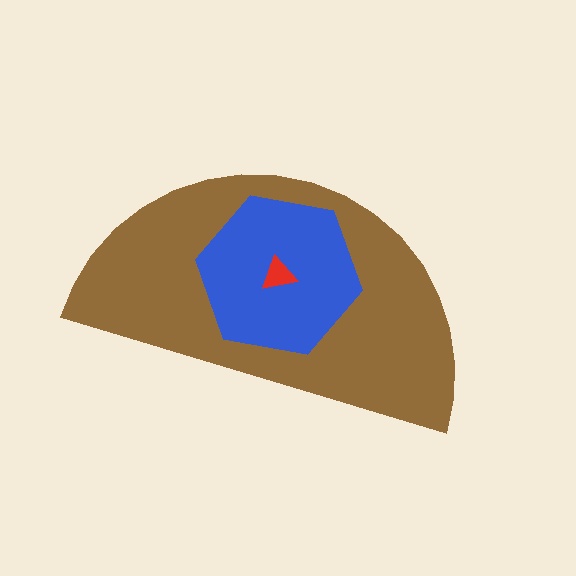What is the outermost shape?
The brown semicircle.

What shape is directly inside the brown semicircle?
The blue hexagon.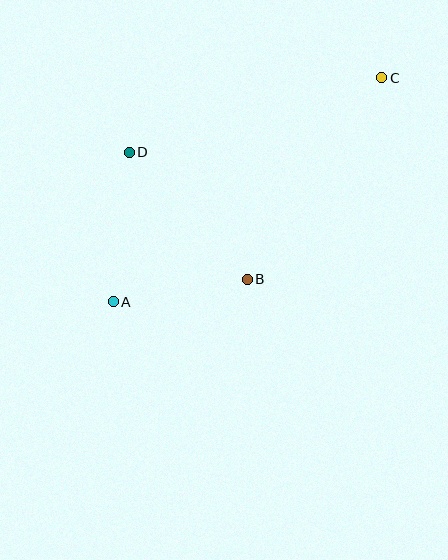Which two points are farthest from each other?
Points A and C are farthest from each other.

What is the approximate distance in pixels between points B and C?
The distance between B and C is approximately 242 pixels.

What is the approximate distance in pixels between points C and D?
The distance between C and D is approximately 263 pixels.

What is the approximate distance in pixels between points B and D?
The distance between B and D is approximately 173 pixels.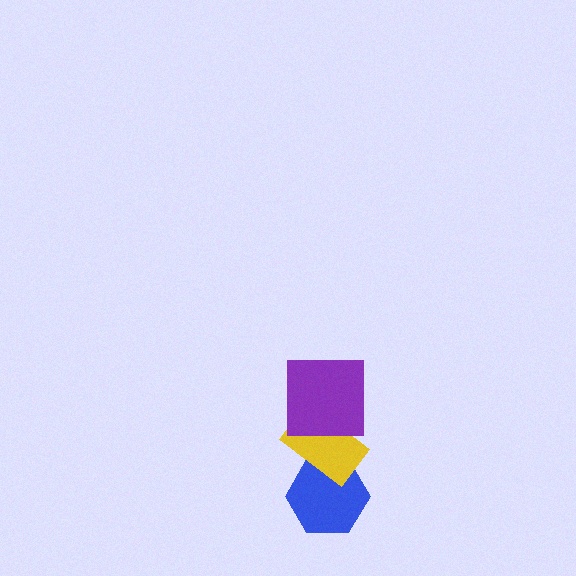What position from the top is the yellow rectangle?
The yellow rectangle is 2nd from the top.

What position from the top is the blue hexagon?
The blue hexagon is 3rd from the top.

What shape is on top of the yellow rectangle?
The purple square is on top of the yellow rectangle.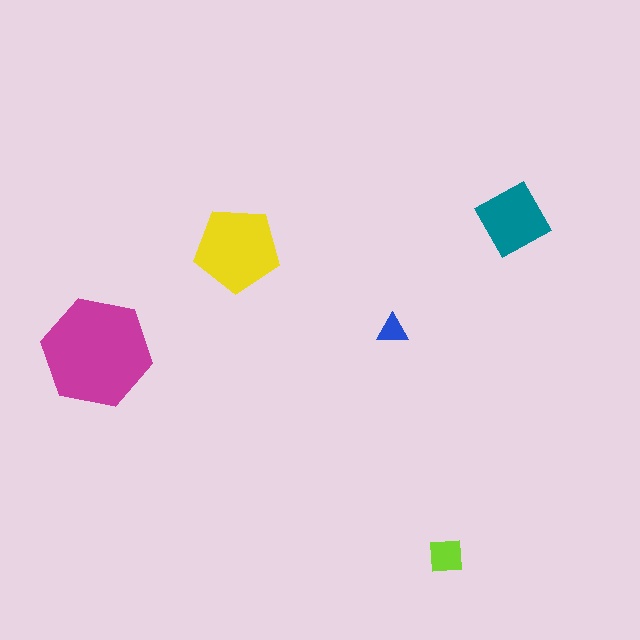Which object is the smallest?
The blue triangle.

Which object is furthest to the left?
The magenta hexagon is leftmost.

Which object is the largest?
The magenta hexagon.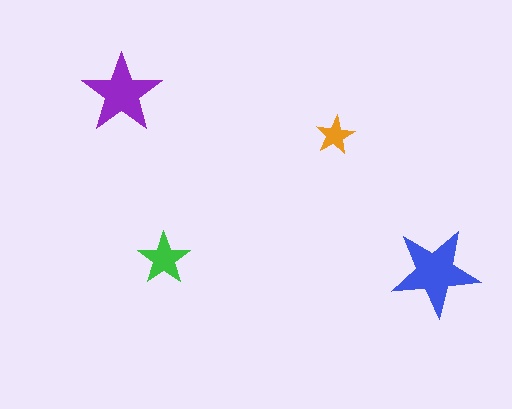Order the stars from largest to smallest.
the blue one, the purple one, the green one, the orange one.